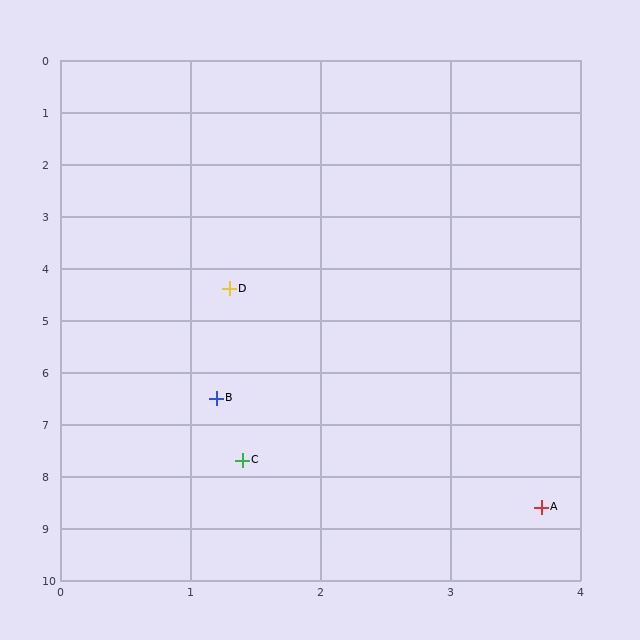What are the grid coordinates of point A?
Point A is at approximately (3.7, 8.6).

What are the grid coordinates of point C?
Point C is at approximately (1.4, 7.7).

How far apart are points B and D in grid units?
Points B and D are about 2.1 grid units apart.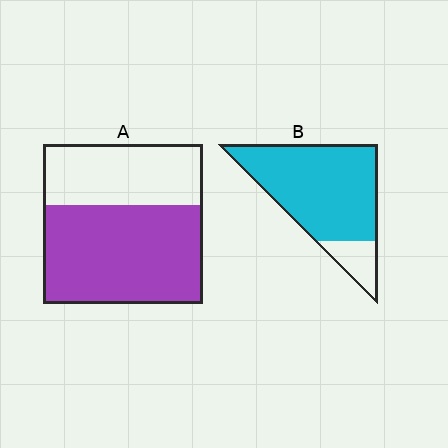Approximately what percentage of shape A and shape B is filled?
A is approximately 60% and B is approximately 85%.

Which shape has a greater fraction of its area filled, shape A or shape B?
Shape B.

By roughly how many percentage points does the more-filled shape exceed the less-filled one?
By roughly 20 percentage points (B over A).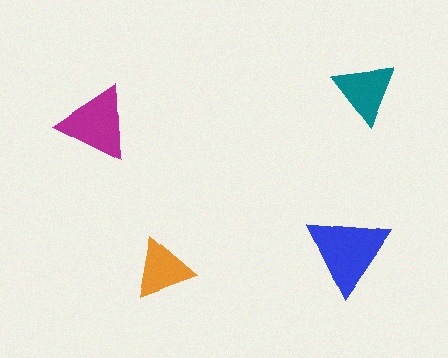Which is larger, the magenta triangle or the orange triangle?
The magenta one.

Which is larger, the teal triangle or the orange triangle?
The teal one.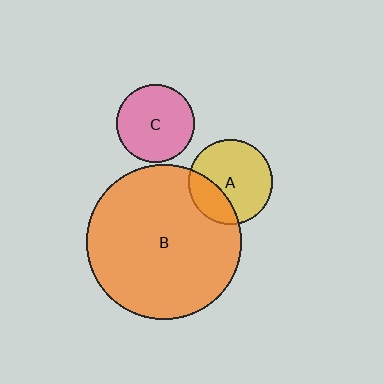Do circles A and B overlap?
Yes.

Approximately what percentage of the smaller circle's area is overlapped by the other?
Approximately 30%.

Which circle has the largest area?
Circle B (orange).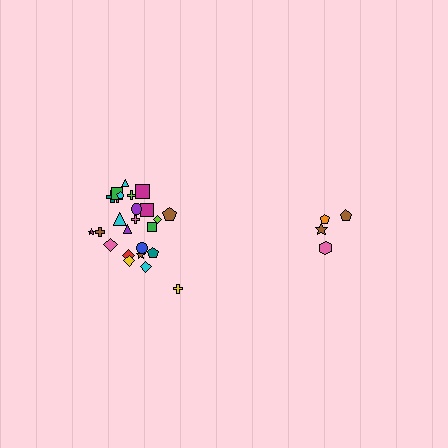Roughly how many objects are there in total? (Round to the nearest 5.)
Roughly 30 objects in total.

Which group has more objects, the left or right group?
The left group.